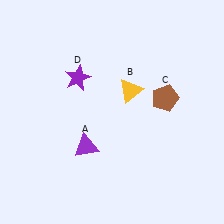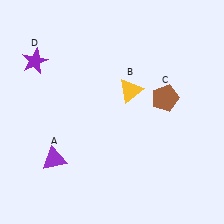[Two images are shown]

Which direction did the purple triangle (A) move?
The purple triangle (A) moved left.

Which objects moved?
The objects that moved are: the purple triangle (A), the purple star (D).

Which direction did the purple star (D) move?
The purple star (D) moved left.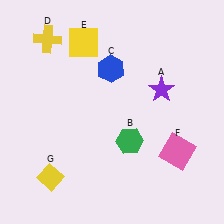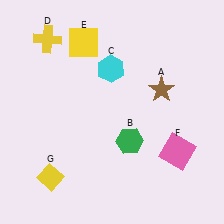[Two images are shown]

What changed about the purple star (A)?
In Image 1, A is purple. In Image 2, it changed to brown.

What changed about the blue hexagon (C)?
In Image 1, C is blue. In Image 2, it changed to cyan.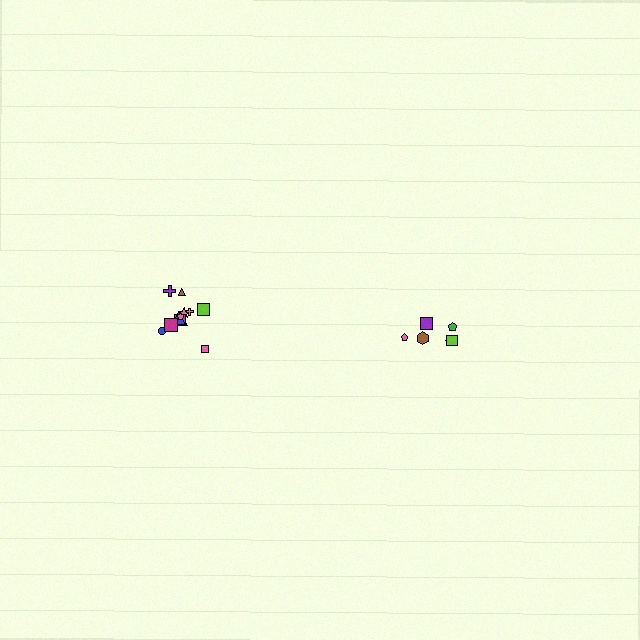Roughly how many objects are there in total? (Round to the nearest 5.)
Roughly 20 objects in total.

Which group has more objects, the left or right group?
The left group.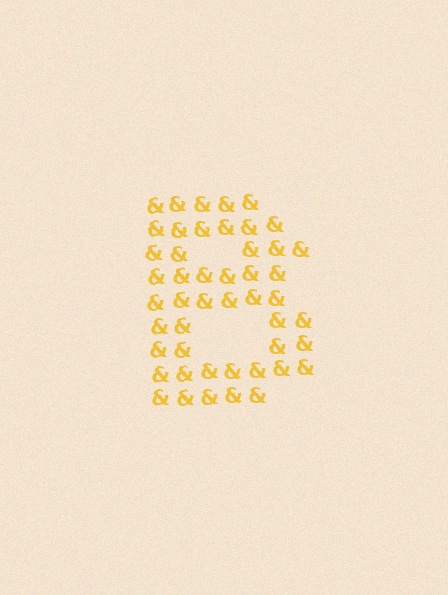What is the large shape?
The large shape is the letter B.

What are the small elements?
The small elements are ampersands.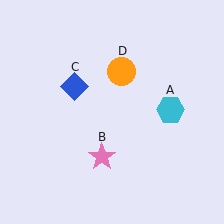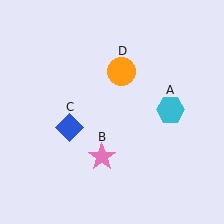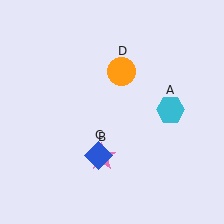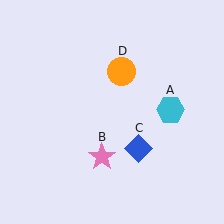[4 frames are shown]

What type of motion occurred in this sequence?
The blue diamond (object C) rotated counterclockwise around the center of the scene.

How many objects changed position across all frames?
1 object changed position: blue diamond (object C).